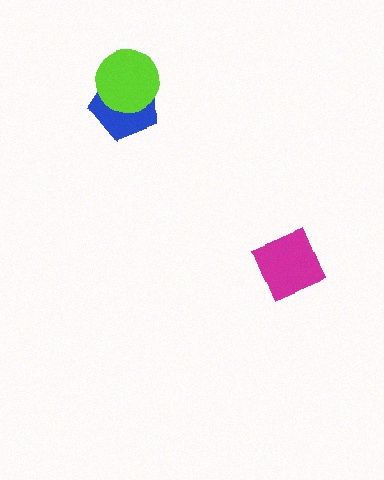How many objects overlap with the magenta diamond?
0 objects overlap with the magenta diamond.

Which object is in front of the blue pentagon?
The lime circle is in front of the blue pentagon.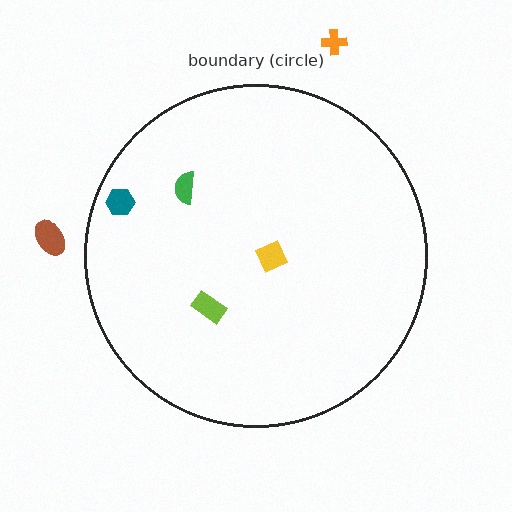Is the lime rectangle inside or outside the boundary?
Inside.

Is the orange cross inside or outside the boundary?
Outside.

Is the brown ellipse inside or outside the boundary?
Outside.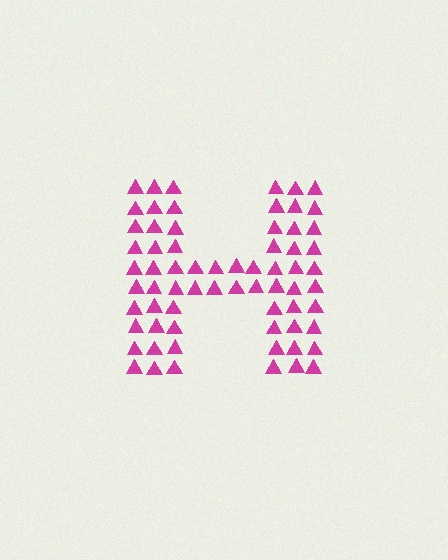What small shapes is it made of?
It is made of small triangles.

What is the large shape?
The large shape is the letter H.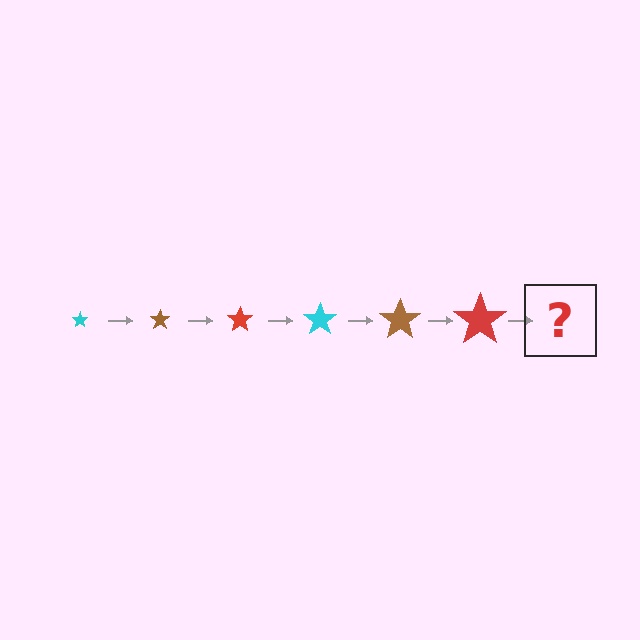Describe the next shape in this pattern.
It should be a cyan star, larger than the previous one.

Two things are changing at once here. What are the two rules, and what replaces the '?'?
The two rules are that the star grows larger each step and the color cycles through cyan, brown, and red. The '?' should be a cyan star, larger than the previous one.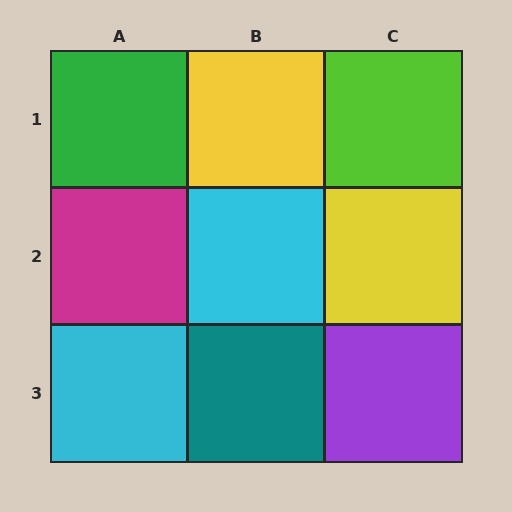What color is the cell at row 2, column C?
Yellow.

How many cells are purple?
1 cell is purple.